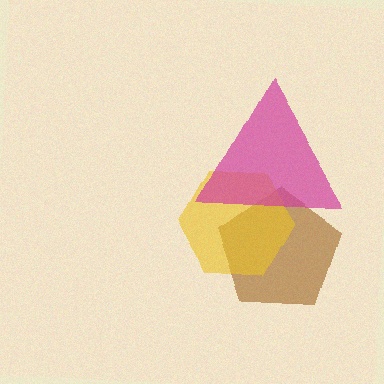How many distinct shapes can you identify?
There are 3 distinct shapes: a brown pentagon, a yellow hexagon, a magenta triangle.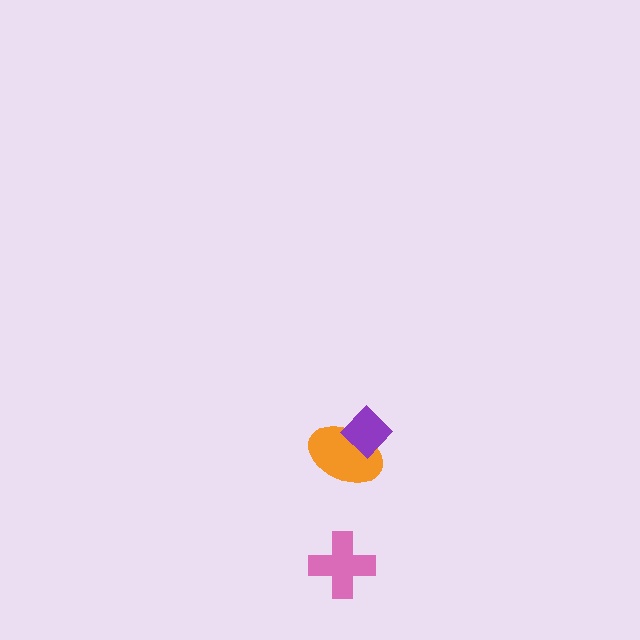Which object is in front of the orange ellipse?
The purple diamond is in front of the orange ellipse.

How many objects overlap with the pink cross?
0 objects overlap with the pink cross.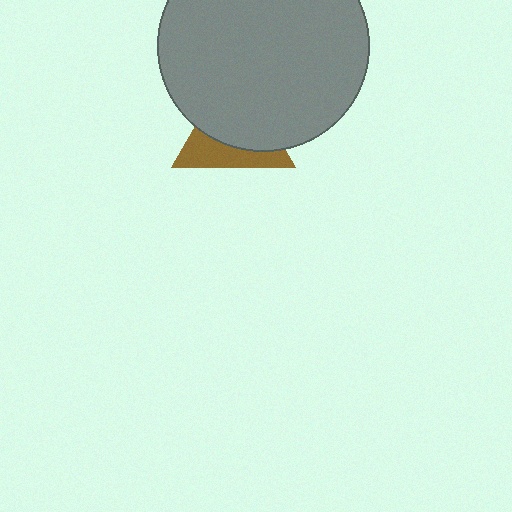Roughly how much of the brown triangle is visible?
A small part of it is visible (roughly 38%).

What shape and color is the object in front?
The object in front is a gray circle.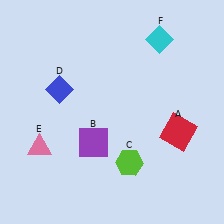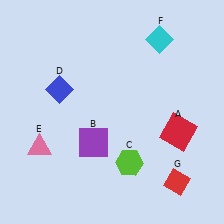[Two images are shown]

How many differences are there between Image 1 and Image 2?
There is 1 difference between the two images.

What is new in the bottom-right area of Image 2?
A red diamond (G) was added in the bottom-right area of Image 2.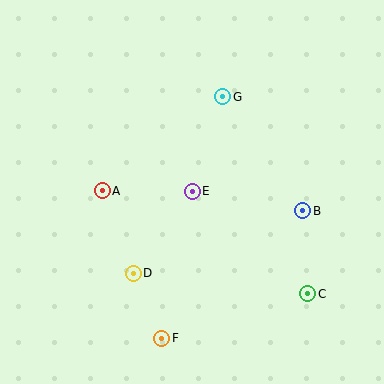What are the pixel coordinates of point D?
Point D is at (133, 273).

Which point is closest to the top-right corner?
Point G is closest to the top-right corner.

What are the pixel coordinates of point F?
Point F is at (162, 338).